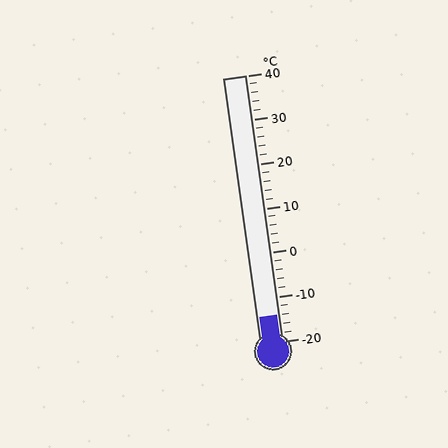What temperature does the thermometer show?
The thermometer shows approximately -14°C.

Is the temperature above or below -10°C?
The temperature is below -10°C.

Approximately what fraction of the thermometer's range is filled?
The thermometer is filled to approximately 10% of its range.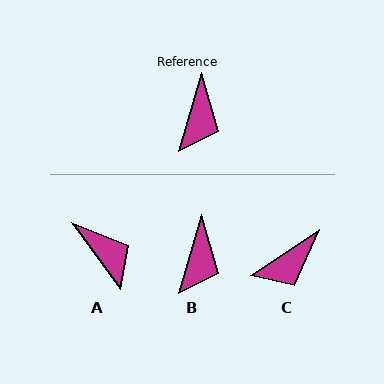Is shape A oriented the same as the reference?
No, it is off by about 53 degrees.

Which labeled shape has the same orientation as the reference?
B.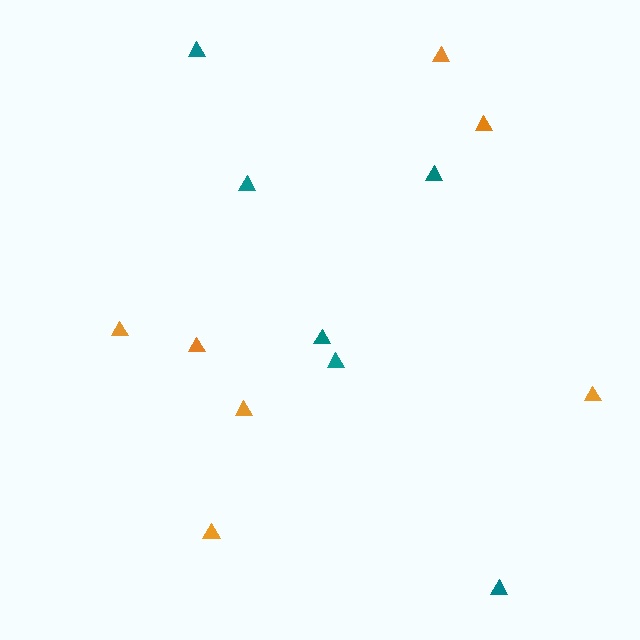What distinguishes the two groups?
There are 2 groups: one group of teal triangles (6) and one group of orange triangles (7).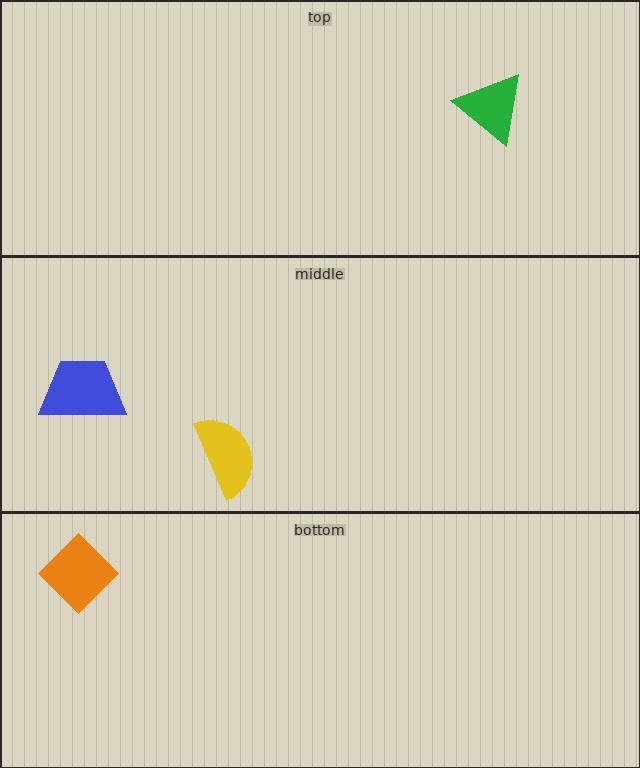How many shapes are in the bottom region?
1.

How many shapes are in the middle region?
2.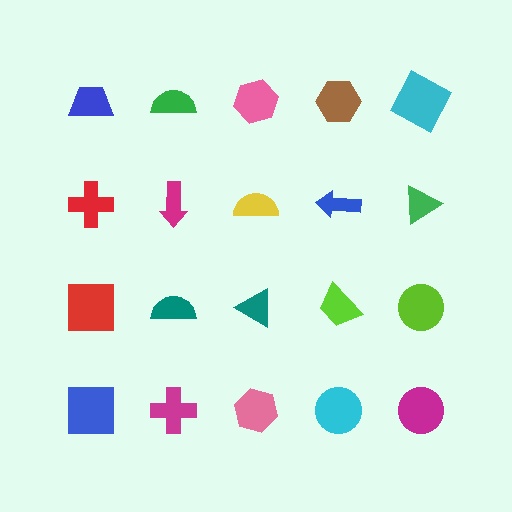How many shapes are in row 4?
5 shapes.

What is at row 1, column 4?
A brown hexagon.